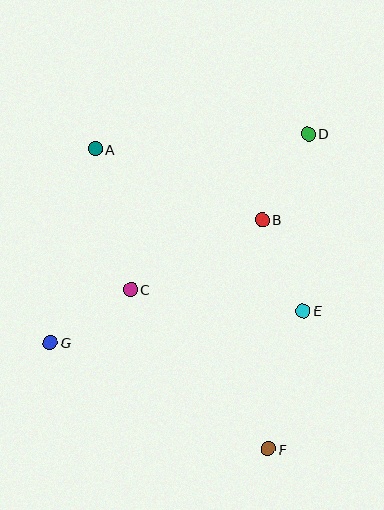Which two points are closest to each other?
Points C and G are closest to each other.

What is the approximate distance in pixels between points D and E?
The distance between D and E is approximately 177 pixels.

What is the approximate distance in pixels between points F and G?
The distance between F and G is approximately 242 pixels.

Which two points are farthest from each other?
Points A and F are farthest from each other.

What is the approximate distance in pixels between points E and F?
The distance between E and F is approximately 142 pixels.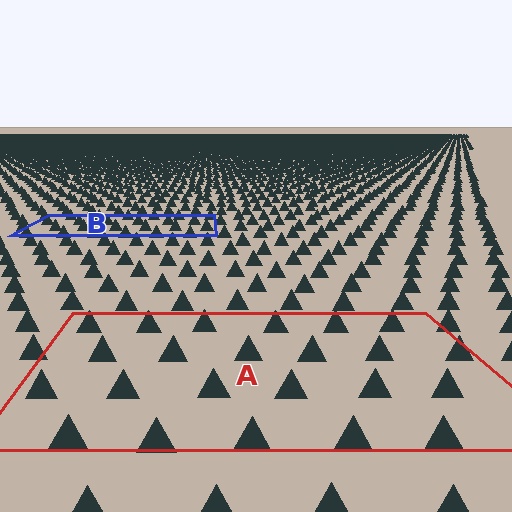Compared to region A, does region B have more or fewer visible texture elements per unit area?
Region B has more texture elements per unit area — they are packed more densely because it is farther away.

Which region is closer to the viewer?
Region A is closer. The texture elements there are larger and more spread out.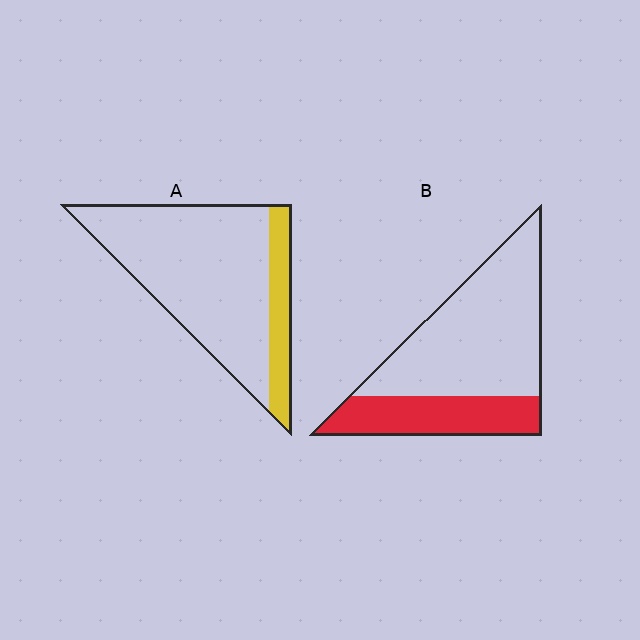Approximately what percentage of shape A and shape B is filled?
A is approximately 20% and B is approximately 30%.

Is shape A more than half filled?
No.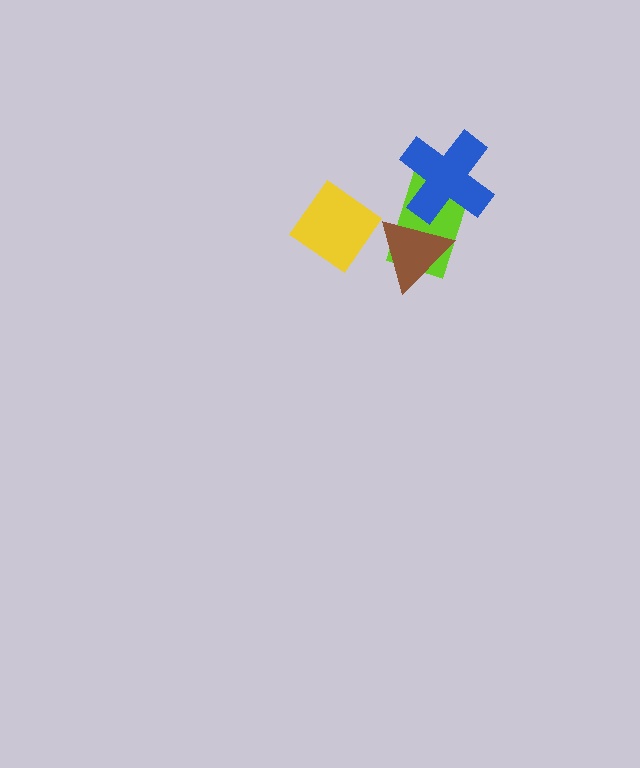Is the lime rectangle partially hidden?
Yes, it is partially covered by another shape.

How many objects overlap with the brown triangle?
2 objects overlap with the brown triangle.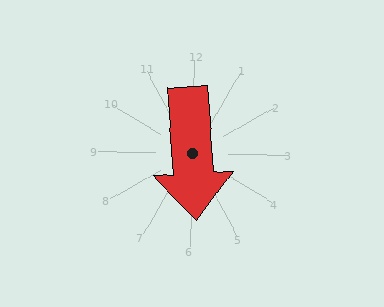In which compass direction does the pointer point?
South.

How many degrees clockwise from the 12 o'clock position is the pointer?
Approximately 176 degrees.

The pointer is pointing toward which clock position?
Roughly 6 o'clock.